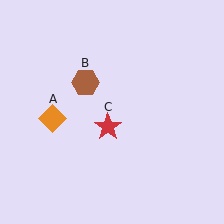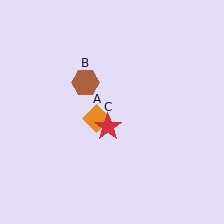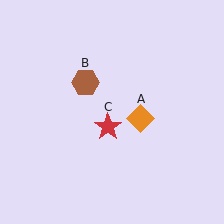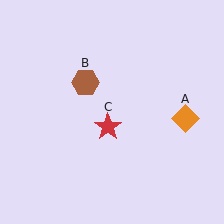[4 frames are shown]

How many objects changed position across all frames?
1 object changed position: orange diamond (object A).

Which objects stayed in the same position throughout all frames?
Brown hexagon (object B) and red star (object C) remained stationary.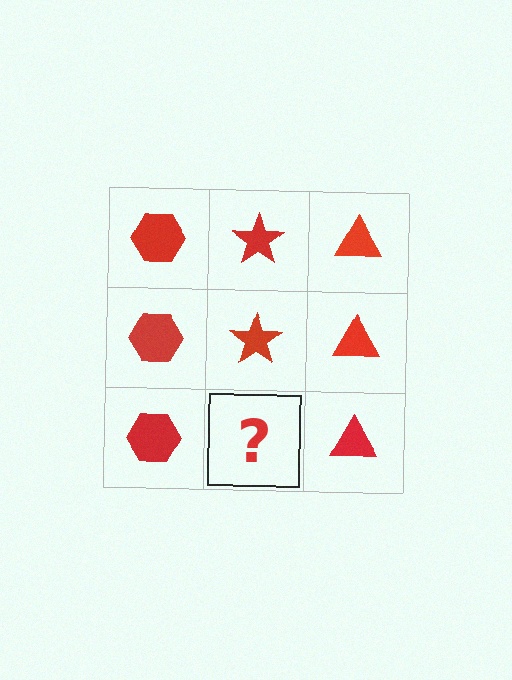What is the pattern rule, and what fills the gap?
The rule is that each column has a consistent shape. The gap should be filled with a red star.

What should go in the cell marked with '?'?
The missing cell should contain a red star.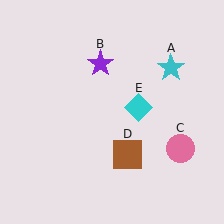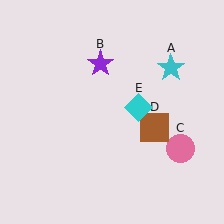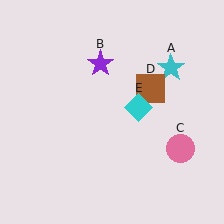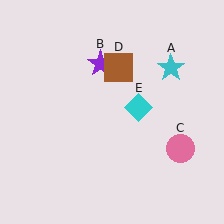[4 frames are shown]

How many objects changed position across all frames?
1 object changed position: brown square (object D).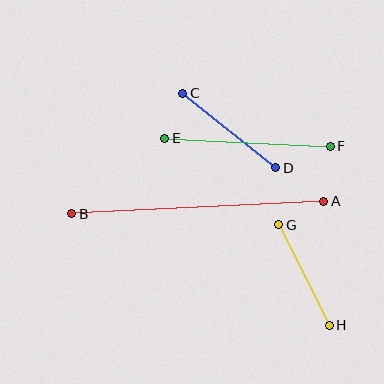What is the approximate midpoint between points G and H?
The midpoint is at approximately (304, 275) pixels.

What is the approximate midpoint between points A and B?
The midpoint is at approximately (198, 208) pixels.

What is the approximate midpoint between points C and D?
The midpoint is at approximately (229, 131) pixels.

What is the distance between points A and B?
The distance is approximately 252 pixels.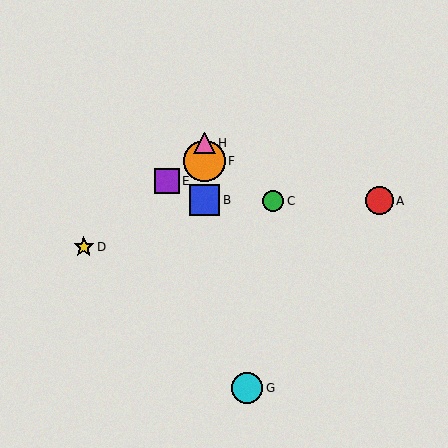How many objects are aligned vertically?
3 objects (B, F, H) are aligned vertically.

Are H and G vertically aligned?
No, H is at x≈204 and G is at x≈247.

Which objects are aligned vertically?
Objects B, F, H are aligned vertically.